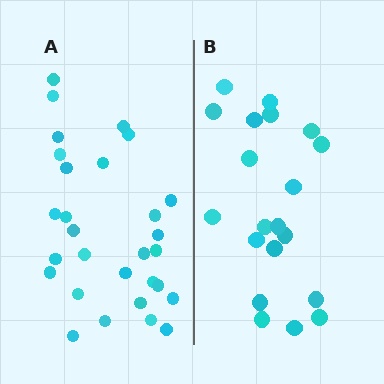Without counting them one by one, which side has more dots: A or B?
Region A (the left region) has more dots.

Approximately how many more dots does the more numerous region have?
Region A has roughly 8 or so more dots than region B.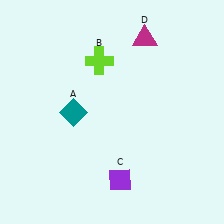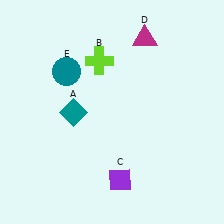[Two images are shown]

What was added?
A teal circle (E) was added in Image 2.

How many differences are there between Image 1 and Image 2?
There is 1 difference between the two images.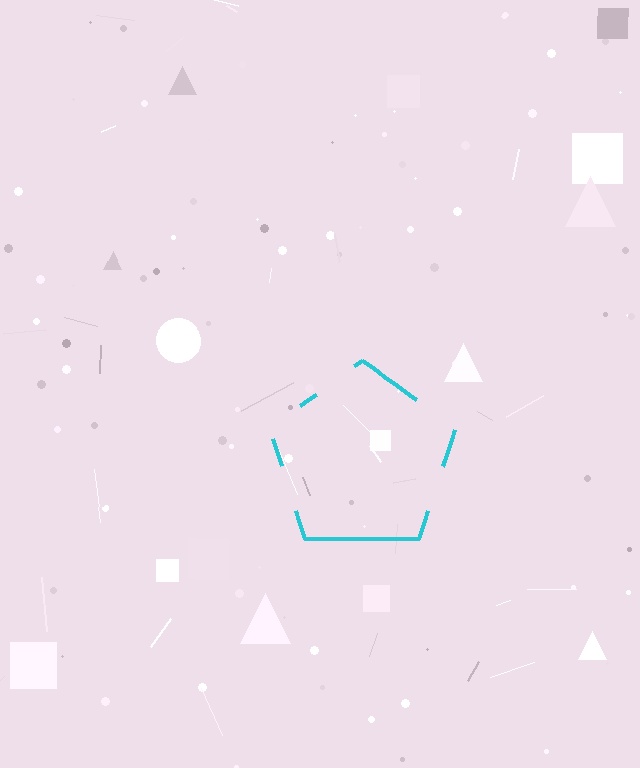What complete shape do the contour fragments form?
The contour fragments form a pentagon.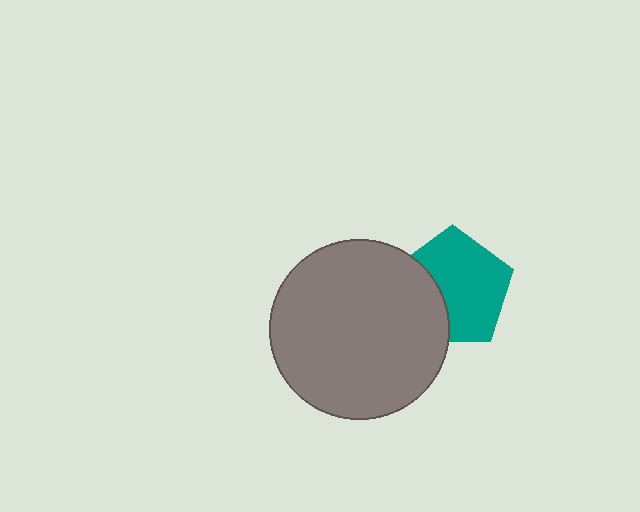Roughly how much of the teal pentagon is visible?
Most of it is visible (roughly 68%).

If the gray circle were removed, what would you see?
You would see the complete teal pentagon.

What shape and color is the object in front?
The object in front is a gray circle.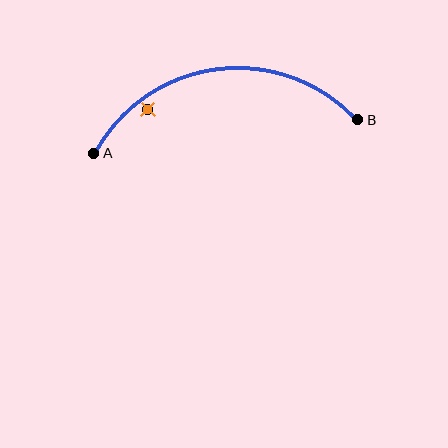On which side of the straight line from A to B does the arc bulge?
The arc bulges above the straight line connecting A and B.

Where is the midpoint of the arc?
The arc midpoint is the point on the curve farthest from the straight line joining A and B. It sits above that line.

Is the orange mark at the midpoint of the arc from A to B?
No — the orange mark does not lie on the arc at all. It sits slightly inside the curve.